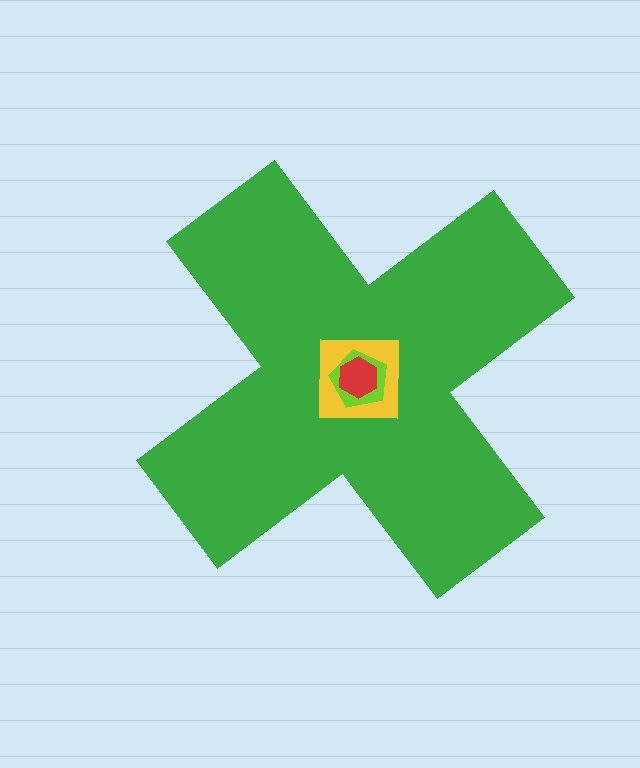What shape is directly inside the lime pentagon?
The red hexagon.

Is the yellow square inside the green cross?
Yes.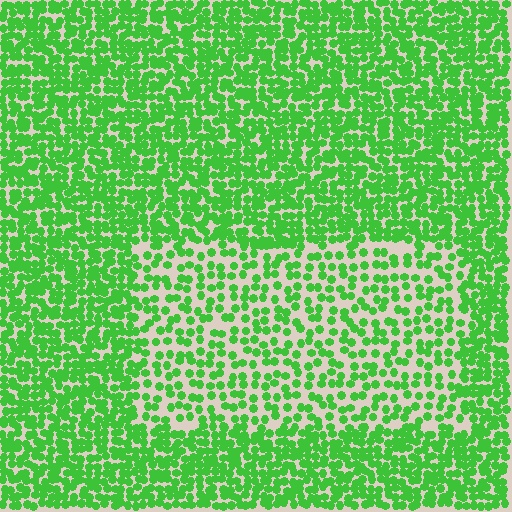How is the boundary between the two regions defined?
The boundary is defined by a change in element density (approximately 1.9x ratio). All elements are the same color, size, and shape.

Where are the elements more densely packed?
The elements are more densely packed outside the rectangle boundary.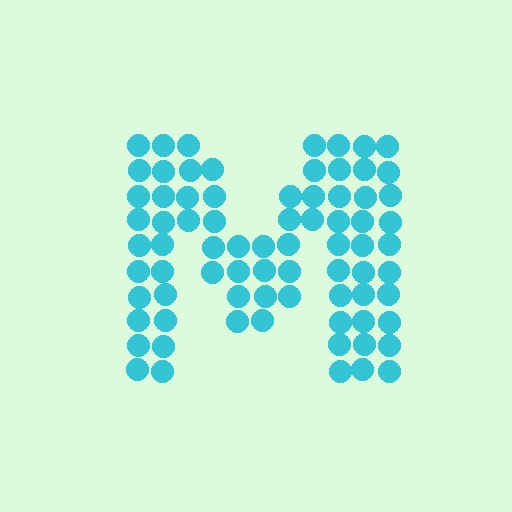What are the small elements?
The small elements are circles.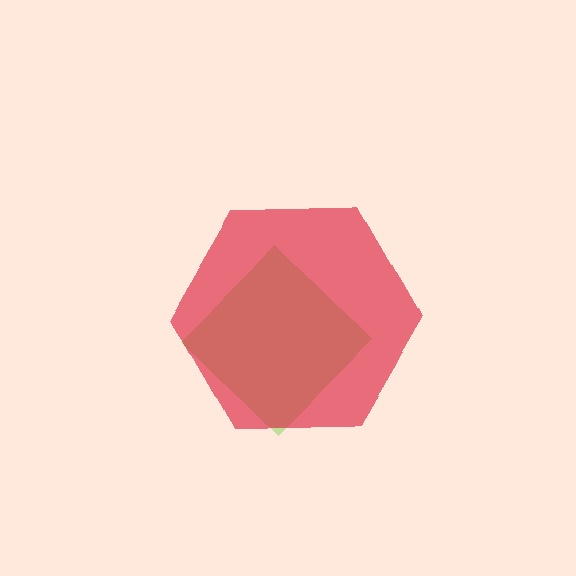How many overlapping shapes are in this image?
There are 2 overlapping shapes in the image.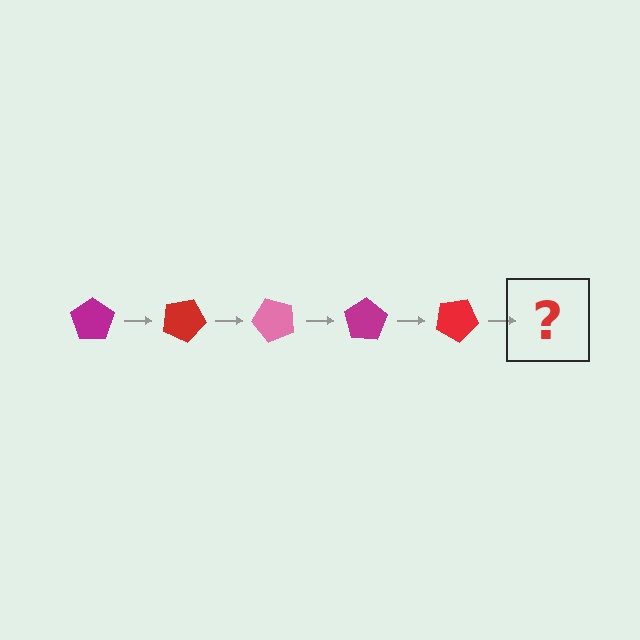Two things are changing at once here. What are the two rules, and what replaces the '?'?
The two rules are that it rotates 25 degrees each step and the color cycles through magenta, red, and pink. The '?' should be a pink pentagon, rotated 125 degrees from the start.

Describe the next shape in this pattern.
It should be a pink pentagon, rotated 125 degrees from the start.